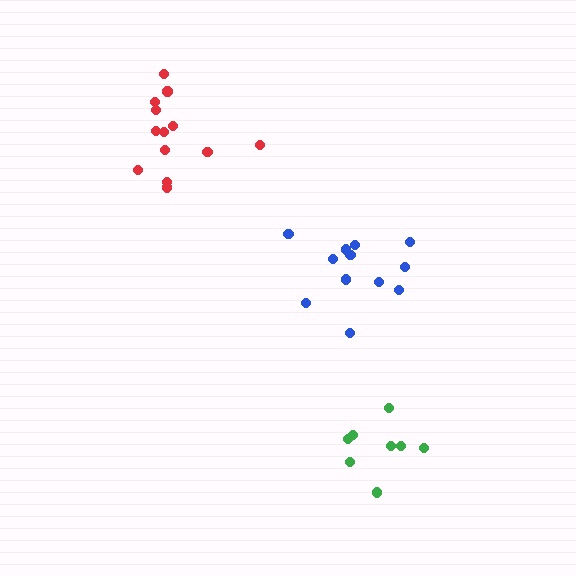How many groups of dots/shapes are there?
There are 3 groups.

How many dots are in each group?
Group 1: 13 dots, Group 2: 8 dots, Group 3: 13 dots (34 total).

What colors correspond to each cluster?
The clusters are colored: red, green, blue.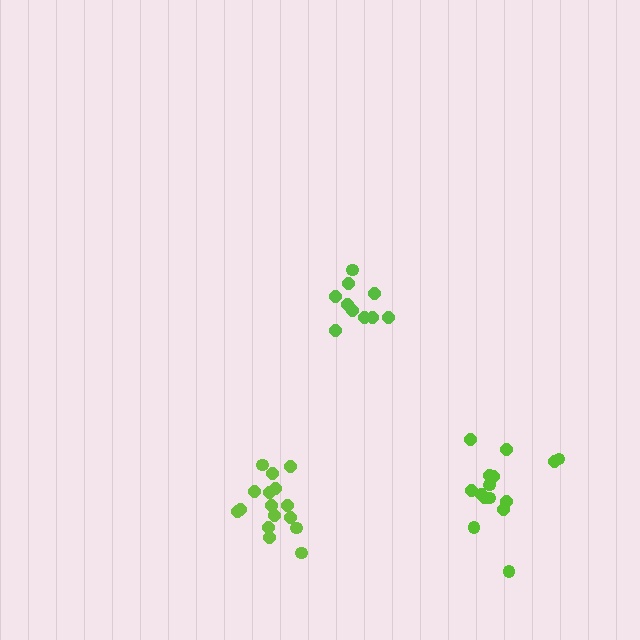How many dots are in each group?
Group 1: 10 dots, Group 2: 16 dots, Group 3: 16 dots (42 total).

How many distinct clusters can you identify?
There are 3 distinct clusters.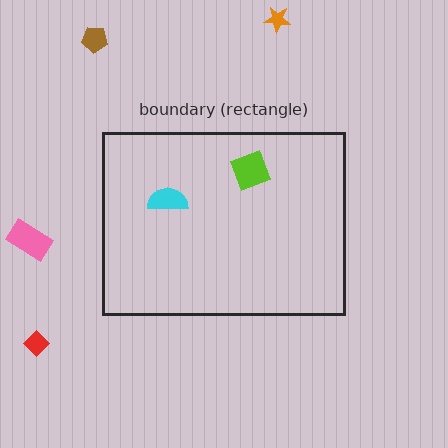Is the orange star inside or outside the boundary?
Outside.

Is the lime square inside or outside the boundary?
Inside.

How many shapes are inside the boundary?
2 inside, 4 outside.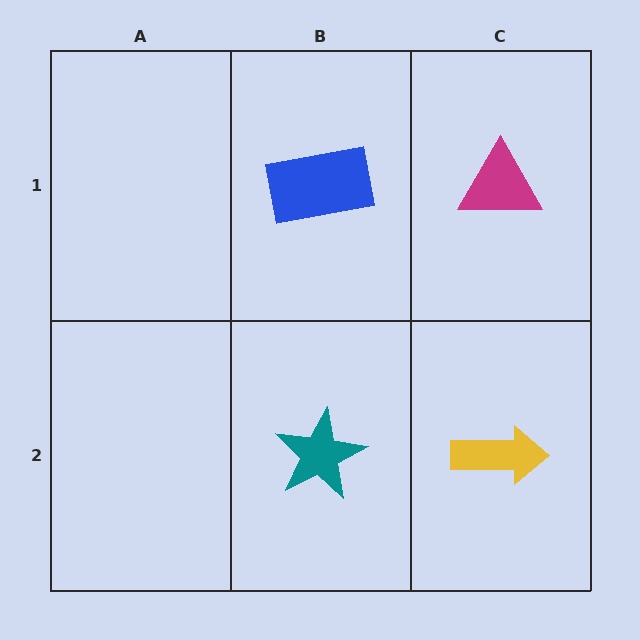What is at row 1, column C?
A magenta triangle.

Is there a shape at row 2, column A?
No, that cell is empty.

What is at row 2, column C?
A yellow arrow.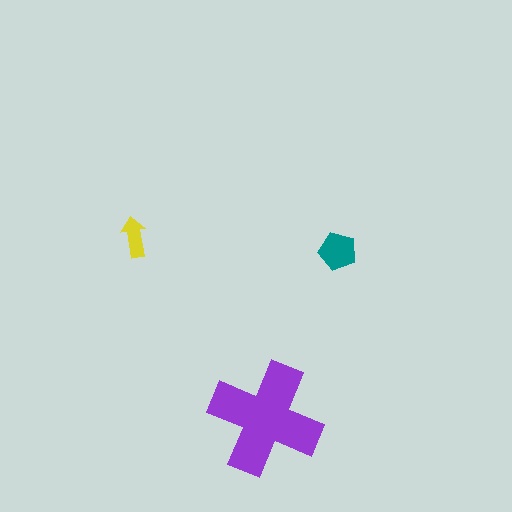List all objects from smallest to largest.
The yellow arrow, the teal pentagon, the purple cross.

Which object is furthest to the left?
The yellow arrow is leftmost.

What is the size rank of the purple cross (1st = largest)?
1st.